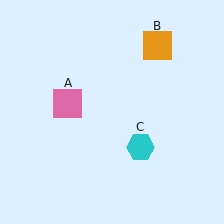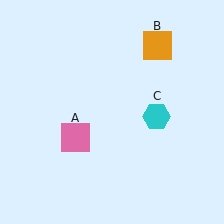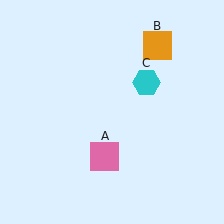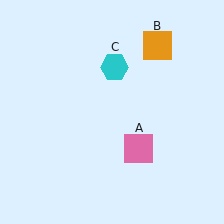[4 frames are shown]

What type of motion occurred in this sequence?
The pink square (object A), cyan hexagon (object C) rotated counterclockwise around the center of the scene.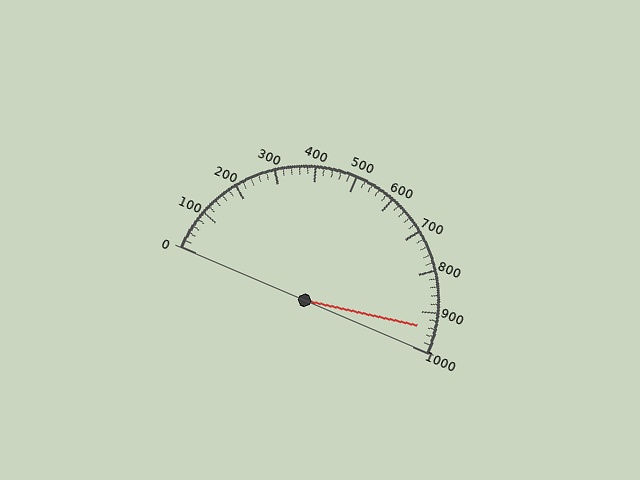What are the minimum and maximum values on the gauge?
The gauge ranges from 0 to 1000.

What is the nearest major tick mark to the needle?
The nearest major tick mark is 900.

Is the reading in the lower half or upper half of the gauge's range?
The reading is in the upper half of the range (0 to 1000).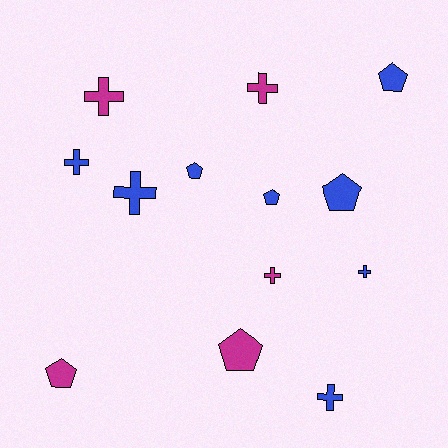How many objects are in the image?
There are 13 objects.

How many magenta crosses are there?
There are 3 magenta crosses.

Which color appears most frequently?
Blue, with 8 objects.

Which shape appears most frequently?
Cross, with 7 objects.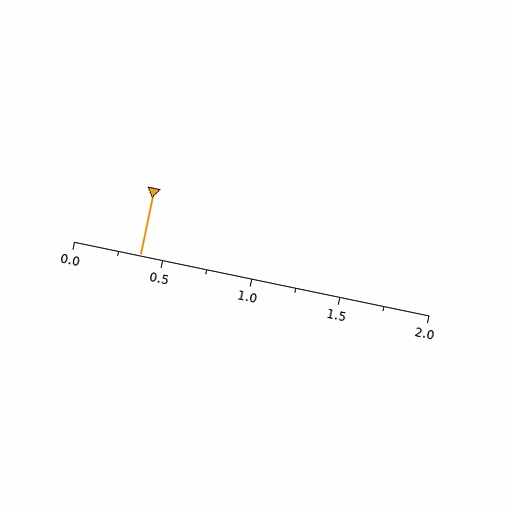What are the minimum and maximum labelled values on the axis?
The axis runs from 0.0 to 2.0.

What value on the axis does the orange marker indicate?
The marker indicates approximately 0.38.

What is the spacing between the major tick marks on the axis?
The major ticks are spaced 0.5 apart.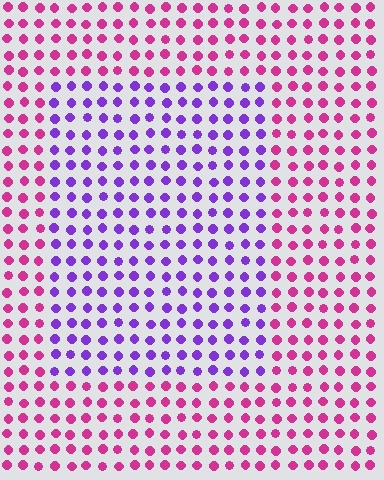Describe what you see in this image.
The image is filled with small magenta elements in a uniform arrangement. A rectangle-shaped region is visible where the elements are tinted to a slightly different hue, forming a subtle color boundary.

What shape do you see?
I see a rectangle.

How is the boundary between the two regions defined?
The boundary is defined purely by a slight shift in hue (about 53 degrees). Spacing, size, and orientation are identical on both sides.